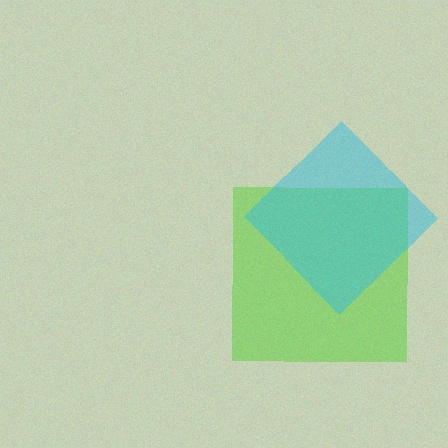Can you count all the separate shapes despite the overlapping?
Yes, there are 2 separate shapes.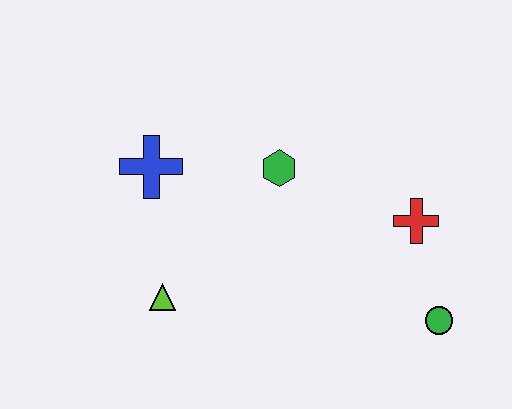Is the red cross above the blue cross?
No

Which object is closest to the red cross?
The green circle is closest to the red cross.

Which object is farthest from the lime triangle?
The green circle is farthest from the lime triangle.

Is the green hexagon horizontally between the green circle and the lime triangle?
Yes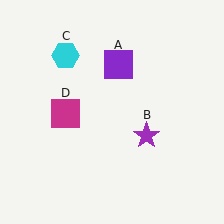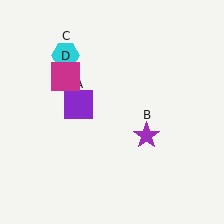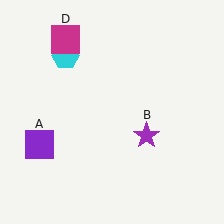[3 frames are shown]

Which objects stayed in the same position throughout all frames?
Purple star (object B) and cyan hexagon (object C) remained stationary.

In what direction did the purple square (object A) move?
The purple square (object A) moved down and to the left.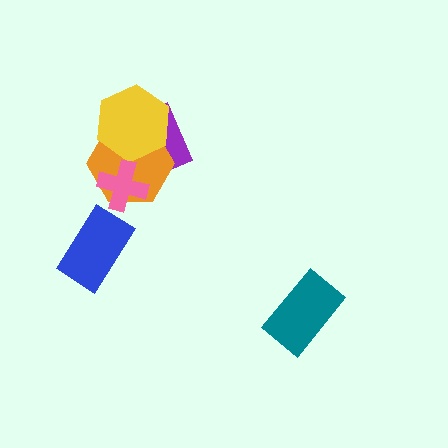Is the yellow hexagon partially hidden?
No, no other shape covers it.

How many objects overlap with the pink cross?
1 object overlaps with the pink cross.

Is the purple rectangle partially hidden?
Yes, it is partially covered by another shape.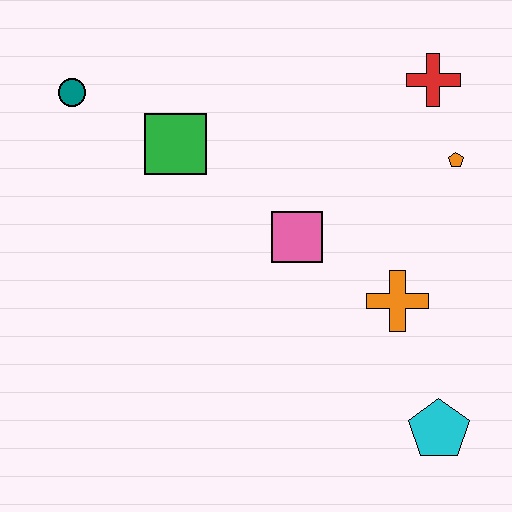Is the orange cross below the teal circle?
Yes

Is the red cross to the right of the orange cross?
Yes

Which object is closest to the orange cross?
The pink square is closest to the orange cross.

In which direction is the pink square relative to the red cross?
The pink square is below the red cross.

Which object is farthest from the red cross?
The teal circle is farthest from the red cross.